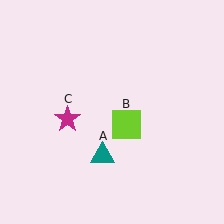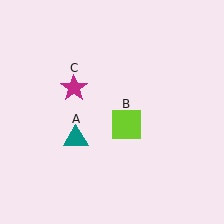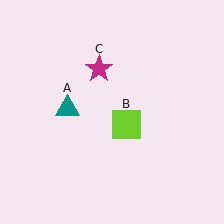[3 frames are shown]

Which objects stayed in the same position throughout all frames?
Lime square (object B) remained stationary.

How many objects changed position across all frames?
2 objects changed position: teal triangle (object A), magenta star (object C).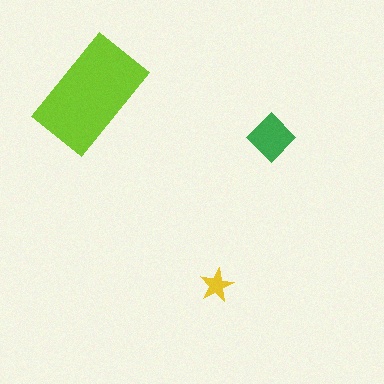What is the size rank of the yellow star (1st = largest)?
3rd.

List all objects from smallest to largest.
The yellow star, the green diamond, the lime rectangle.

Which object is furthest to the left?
The lime rectangle is leftmost.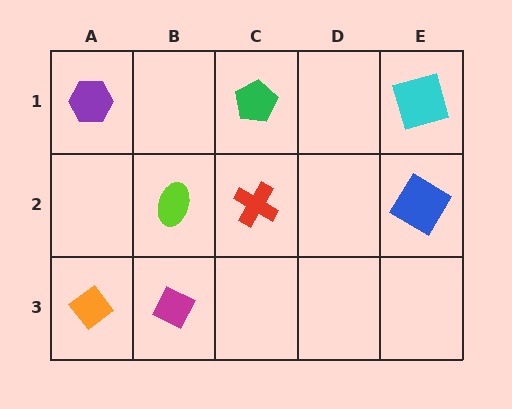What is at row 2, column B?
A lime ellipse.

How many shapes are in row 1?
3 shapes.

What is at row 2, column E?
A blue diamond.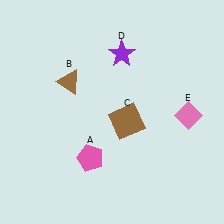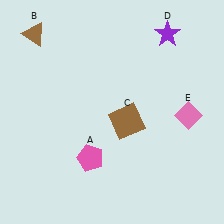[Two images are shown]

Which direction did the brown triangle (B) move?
The brown triangle (B) moved up.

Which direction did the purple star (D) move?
The purple star (D) moved right.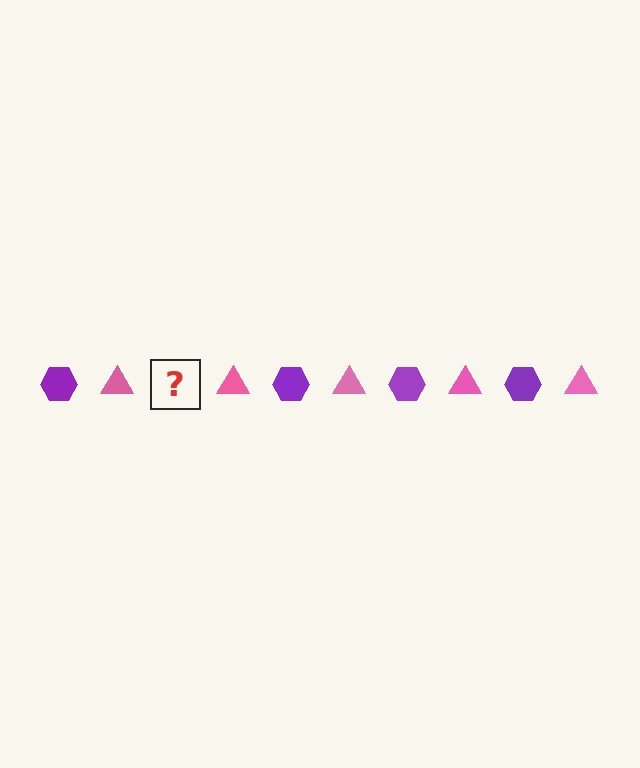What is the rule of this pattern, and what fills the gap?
The rule is that the pattern alternates between purple hexagon and pink triangle. The gap should be filled with a purple hexagon.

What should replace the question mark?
The question mark should be replaced with a purple hexagon.